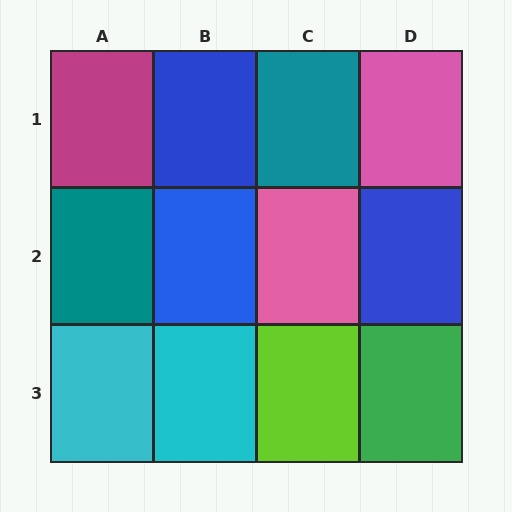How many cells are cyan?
2 cells are cyan.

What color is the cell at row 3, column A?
Cyan.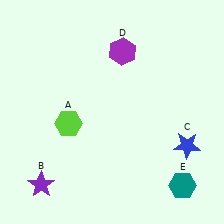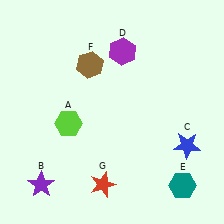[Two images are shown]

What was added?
A brown hexagon (F), a red star (G) were added in Image 2.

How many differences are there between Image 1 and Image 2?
There are 2 differences between the two images.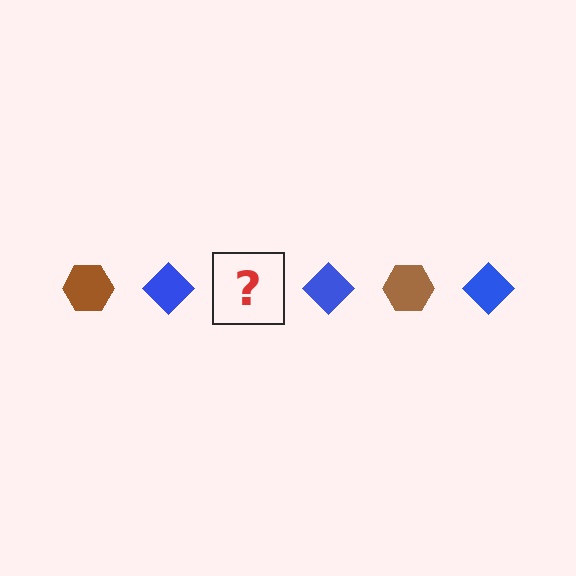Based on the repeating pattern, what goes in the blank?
The blank should be a brown hexagon.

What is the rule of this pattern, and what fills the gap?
The rule is that the pattern alternates between brown hexagon and blue diamond. The gap should be filled with a brown hexagon.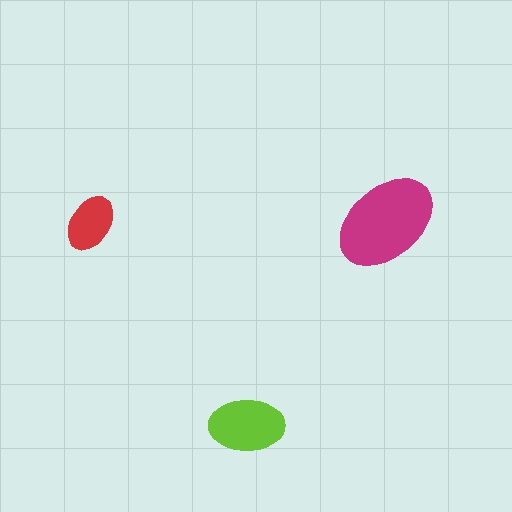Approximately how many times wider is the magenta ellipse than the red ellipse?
About 2 times wider.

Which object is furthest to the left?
The red ellipse is leftmost.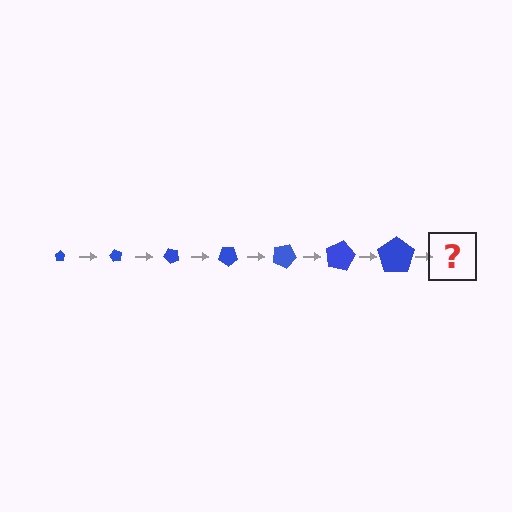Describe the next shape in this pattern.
It should be a pentagon, larger than the previous one and rotated 420 degrees from the start.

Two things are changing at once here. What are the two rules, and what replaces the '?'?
The two rules are that the pentagon grows larger each step and it rotates 60 degrees each step. The '?' should be a pentagon, larger than the previous one and rotated 420 degrees from the start.